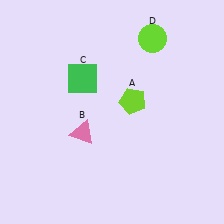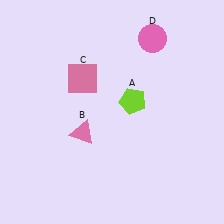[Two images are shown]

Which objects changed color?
C changed from green to pink. D changed from lime to pink.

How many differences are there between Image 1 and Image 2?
There are 2 differences between the two images.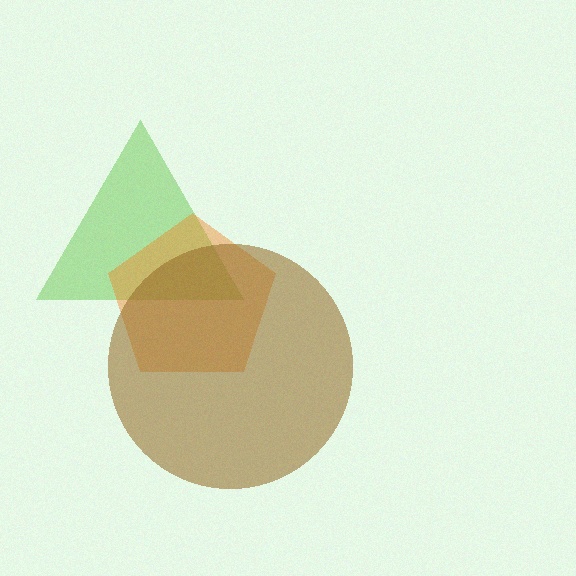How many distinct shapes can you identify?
There are 3 distinct shapes: a lime triangle, an orange pentagon, a brown circle.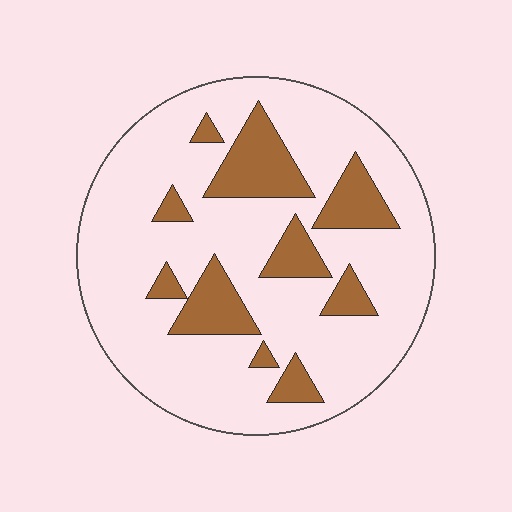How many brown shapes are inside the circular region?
10.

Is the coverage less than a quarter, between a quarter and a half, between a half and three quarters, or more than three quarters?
Less than a quarter.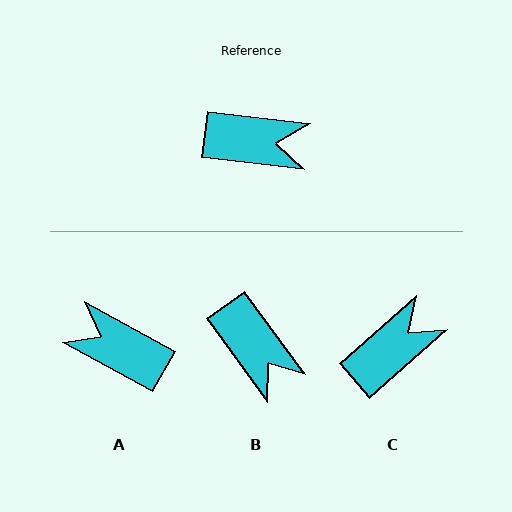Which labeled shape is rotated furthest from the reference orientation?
A, about 158 degrees away.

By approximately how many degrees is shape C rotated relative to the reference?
Approximately 48 degrees counter-clockwise.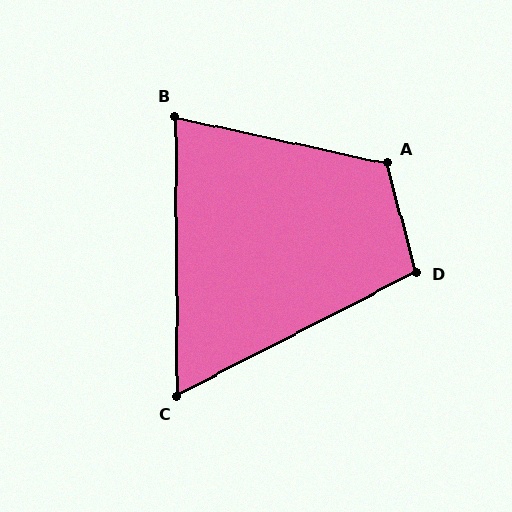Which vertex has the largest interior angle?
A, at approximately 117 degrees.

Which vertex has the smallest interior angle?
C, at approximately 63 degrees.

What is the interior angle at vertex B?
Approximately 77 degrees (acute).